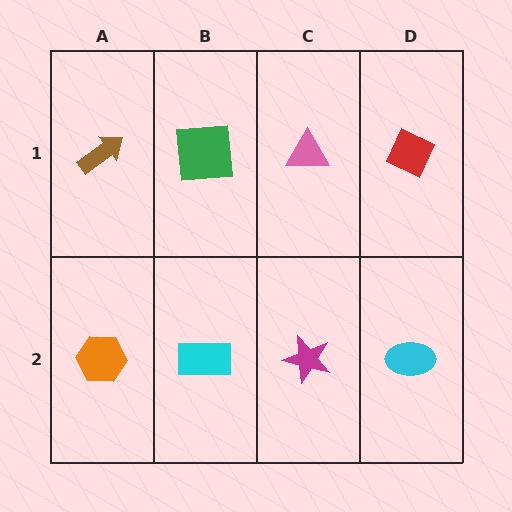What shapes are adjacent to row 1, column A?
An orange hexagon (row 2, column A), a green square (row 1, column B).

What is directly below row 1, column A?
An orange hexagon.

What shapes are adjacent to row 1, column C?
A magenta star (row 2, column C), a green square (row 1, column B), a red diamond (row 1, column D).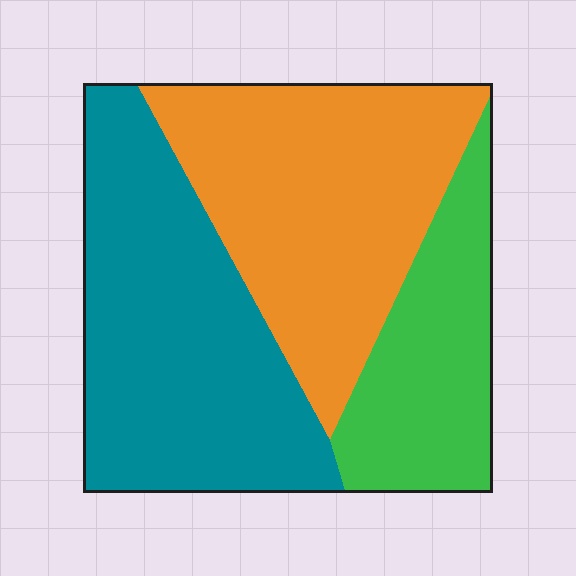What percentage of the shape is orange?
Orange covers 38% of the shape.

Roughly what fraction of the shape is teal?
Teal takes up between a third and a half of the shape.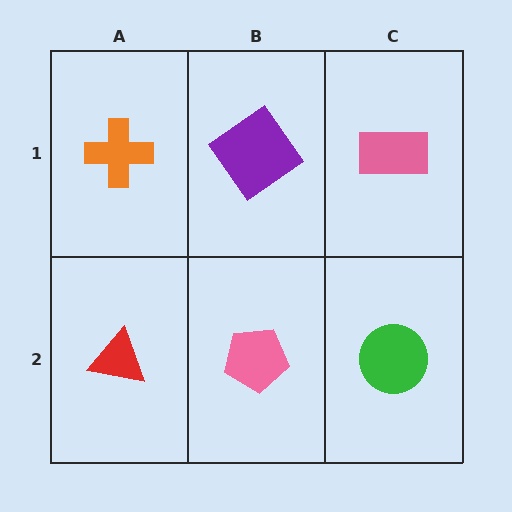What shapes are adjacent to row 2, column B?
A purple diamond (row 1, column B), a red triangle (row 2, column A), a green circle (row 2, column C).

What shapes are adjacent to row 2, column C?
A pink rectangle (row 1, column C), a pink pentagon (row 2, column B).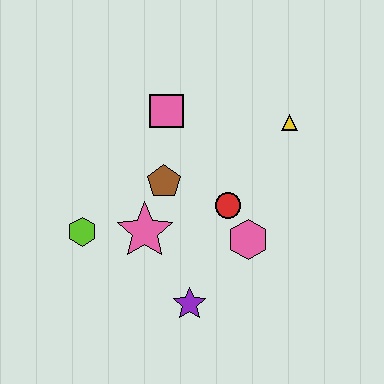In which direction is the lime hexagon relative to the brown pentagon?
The lime hexagon is to the left of the brown pentagon.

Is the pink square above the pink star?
Yes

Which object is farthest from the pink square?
The purple star is farthest from the pink square.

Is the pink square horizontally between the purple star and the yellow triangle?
No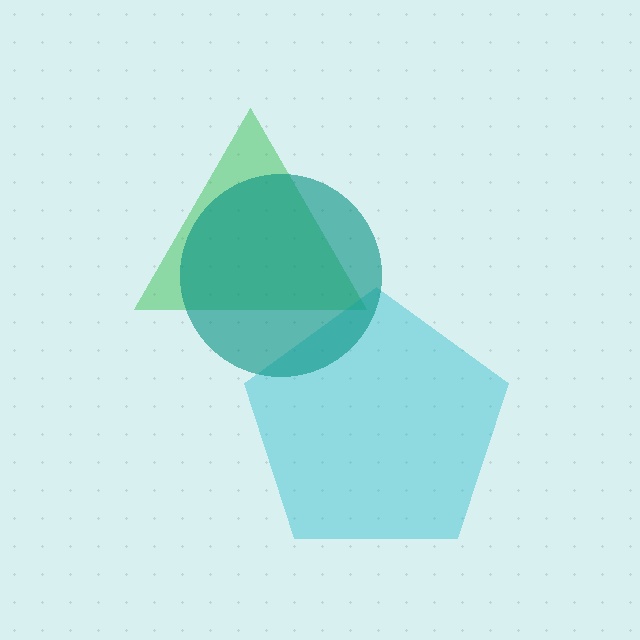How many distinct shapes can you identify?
There are 3 distinct shapes: a green triangle, a cyan pentagon, a teal circle.